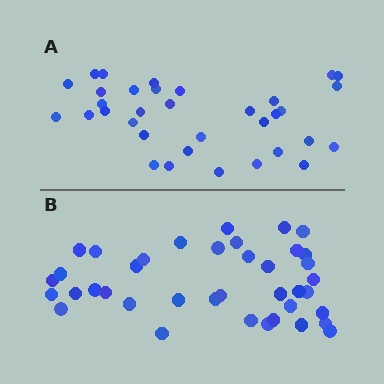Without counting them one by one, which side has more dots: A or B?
Region B (the bottom region) has more dots.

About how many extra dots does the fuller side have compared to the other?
Region B has about 5 more dots than region A.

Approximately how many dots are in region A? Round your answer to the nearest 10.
About 30 dots. (The exact count is 34, which rounds to 30.)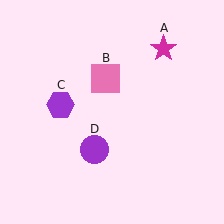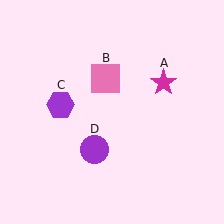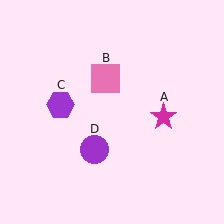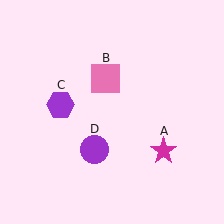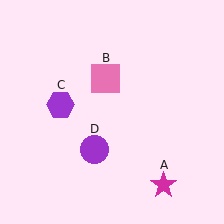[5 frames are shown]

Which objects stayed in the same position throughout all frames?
Pink square (object B) and purple hexagon (object C) and purple circle (object D) remained stationary.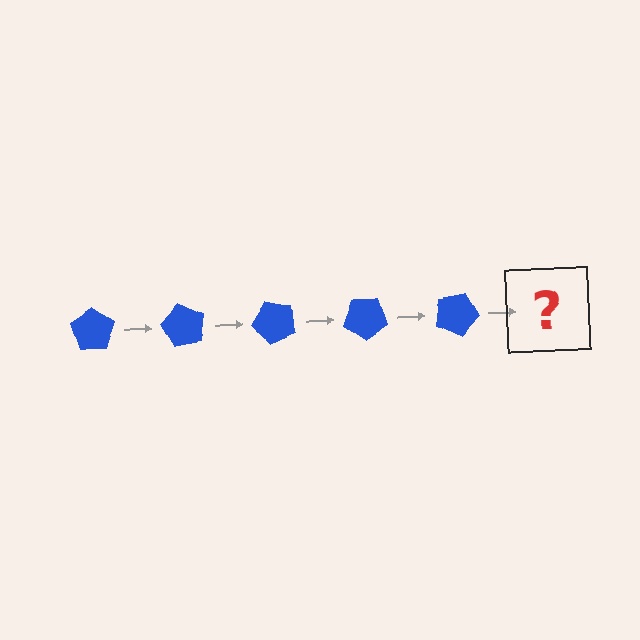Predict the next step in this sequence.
The next step is a blue pentagon rotated 300 degrees.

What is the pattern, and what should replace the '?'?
The pattern is that the pentagon rotates 60 degrees each step. The '?' should be a blue pentagon rotated 300 degrees.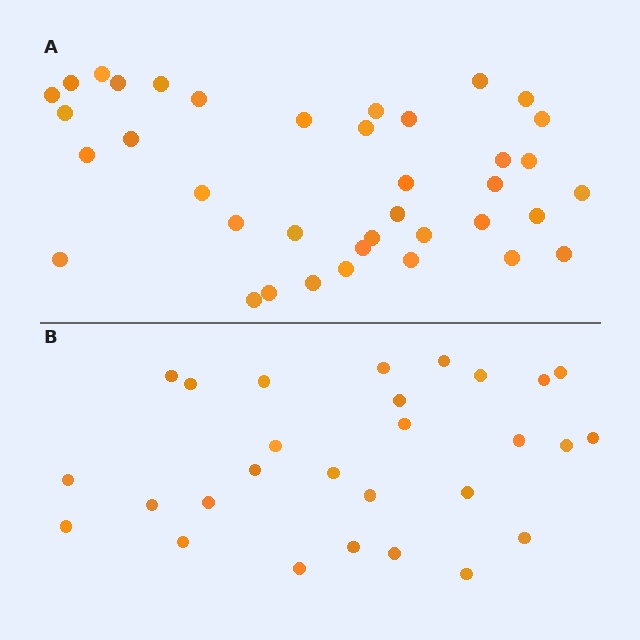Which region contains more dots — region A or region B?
Region A (the top region) has more dots.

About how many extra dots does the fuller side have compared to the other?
Region A has roughly 10 or so more dots than region B.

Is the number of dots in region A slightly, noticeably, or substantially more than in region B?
Region A has noticeably more, but not dramatically so. The ratio is roughly 1.4 to 1.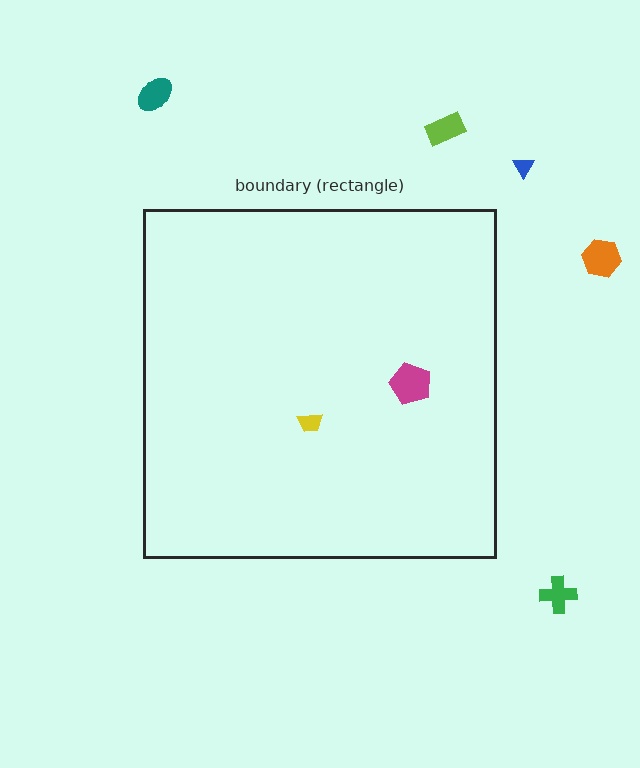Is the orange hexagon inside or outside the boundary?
Outside.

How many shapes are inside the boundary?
2 inside, 5 outside.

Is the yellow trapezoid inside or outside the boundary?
Inside.